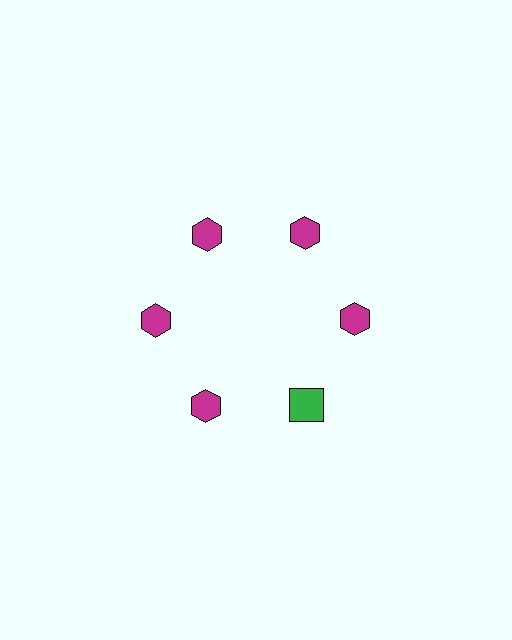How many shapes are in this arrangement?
There are 6 shapes arranged in a ring pattern.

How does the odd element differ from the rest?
It differs in both color (green instead of magenta) and shape (square instead of hexagon).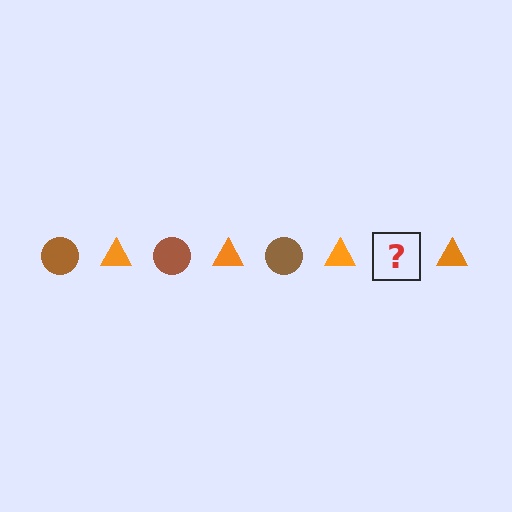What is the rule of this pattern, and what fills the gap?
The rule is that the pattern alternates between brown circle and orange triangle. The gap should be filled with a brown circle.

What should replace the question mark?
The question mark should be replaced with a brown circle.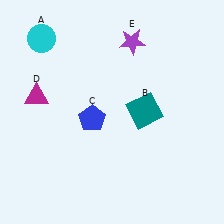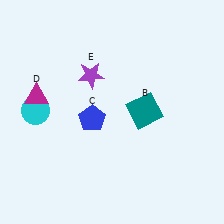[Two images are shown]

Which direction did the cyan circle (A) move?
The cyan circle (A) moved down.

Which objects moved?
The objects that moved are: the cyan circle (A), the purple star (E).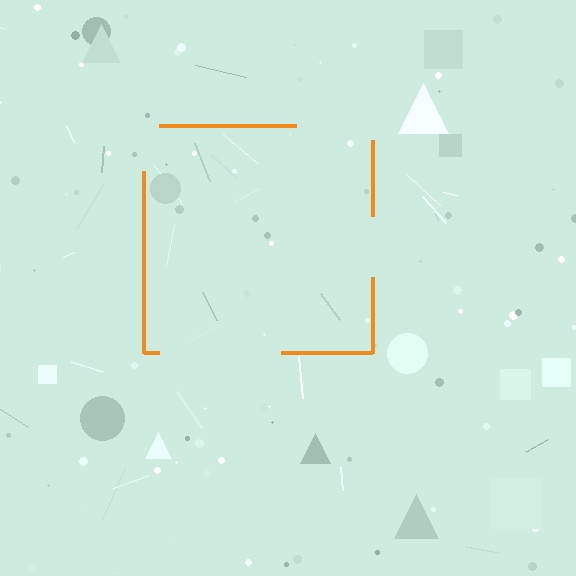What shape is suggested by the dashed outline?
The dashed outline suggests a square.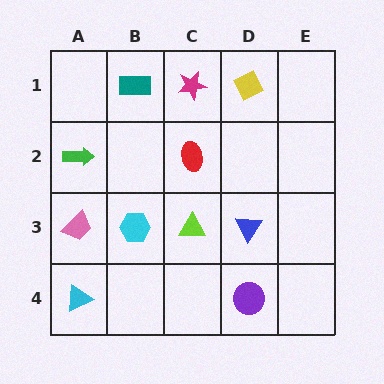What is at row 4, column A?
A cyan triangle.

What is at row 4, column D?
A purple circle.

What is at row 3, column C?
A lime triangle.